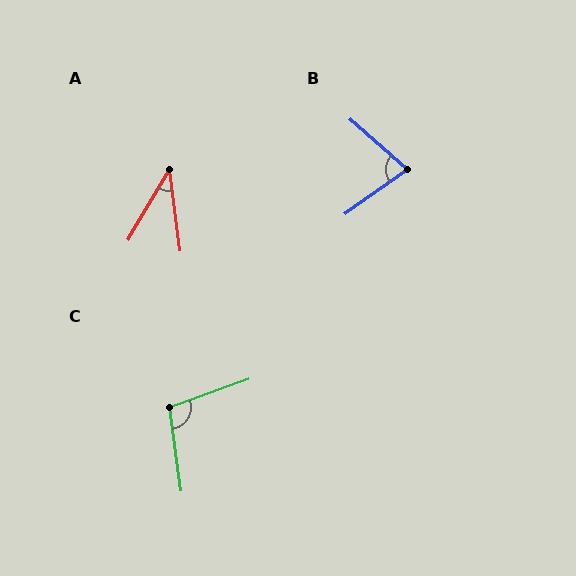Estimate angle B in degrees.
Approximately 77 degrees.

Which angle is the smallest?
A, at approximately 37 degrees.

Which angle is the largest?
C, at approximately 102 degrees.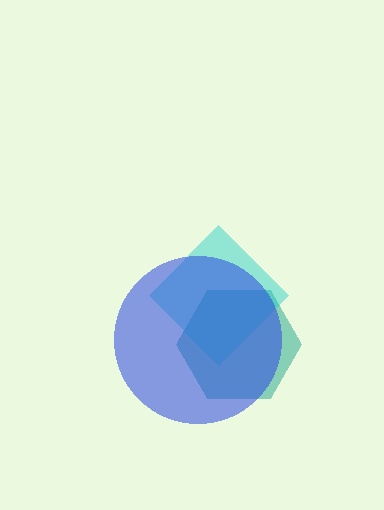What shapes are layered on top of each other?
The layered shapes are: a teal hexagon, a cyan diamond, a blue circle.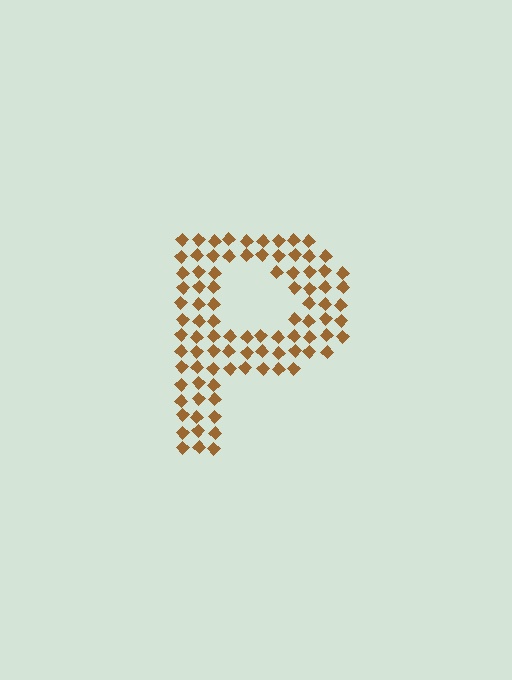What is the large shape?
The large shape is the letter P.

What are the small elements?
The small elements are diamonds.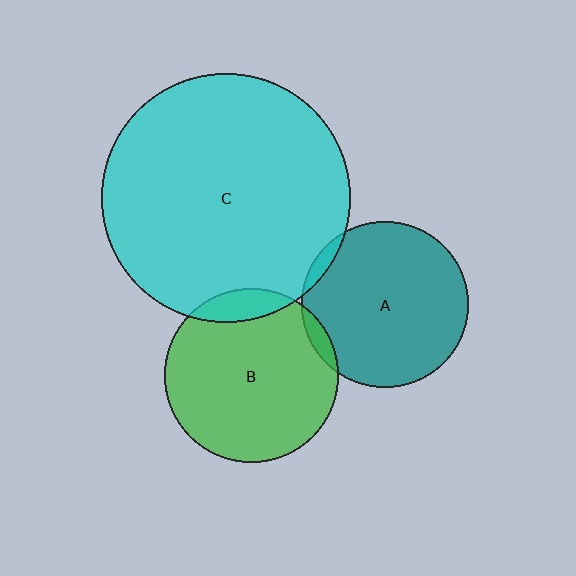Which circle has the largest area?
Circle C (cyan).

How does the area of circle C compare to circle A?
Approximately 2.2 times.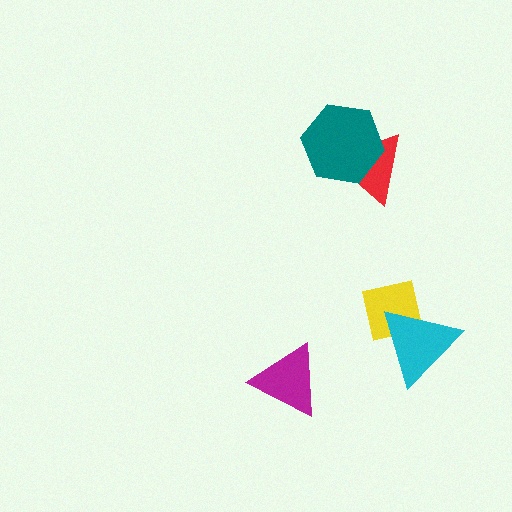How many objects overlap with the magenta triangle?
0 objects overlap with the magenta triangle.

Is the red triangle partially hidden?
Yes, it is partially covered by another shape.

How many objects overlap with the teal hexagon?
1 object overlaps with the teal hexagon.